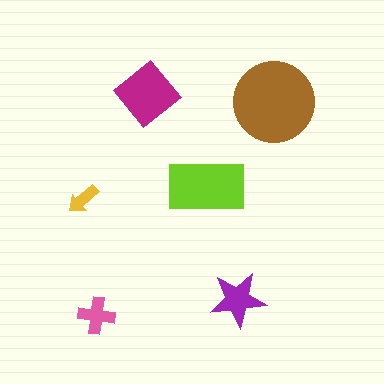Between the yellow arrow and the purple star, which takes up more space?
The purple star.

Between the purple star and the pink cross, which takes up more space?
The purple star.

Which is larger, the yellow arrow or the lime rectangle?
The lime rectangle.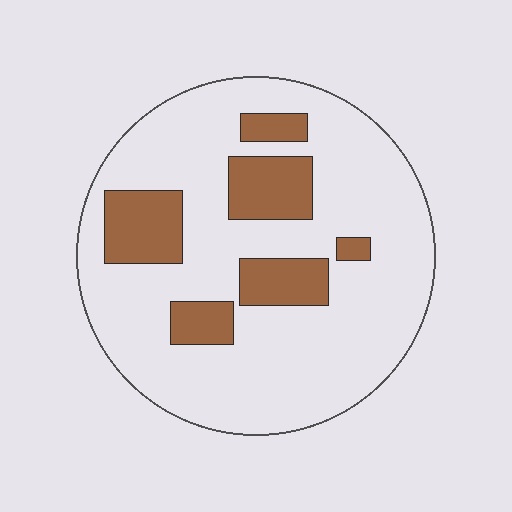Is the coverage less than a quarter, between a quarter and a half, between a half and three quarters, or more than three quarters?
Less than a quarter.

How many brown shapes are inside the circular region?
6.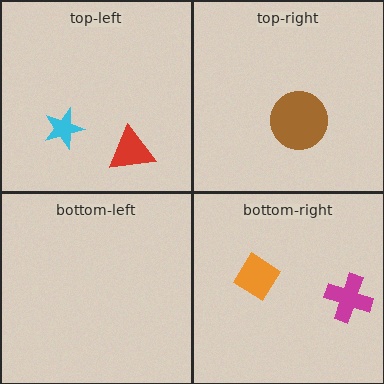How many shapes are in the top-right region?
1.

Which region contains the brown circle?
The top-right region.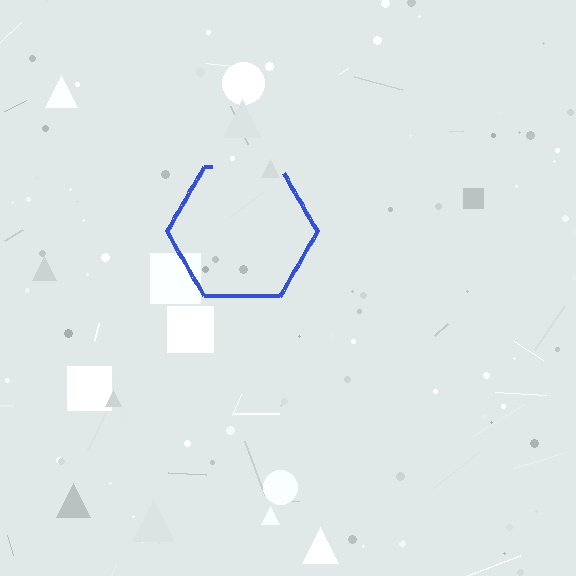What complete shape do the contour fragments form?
The contour fragments form a hexagon.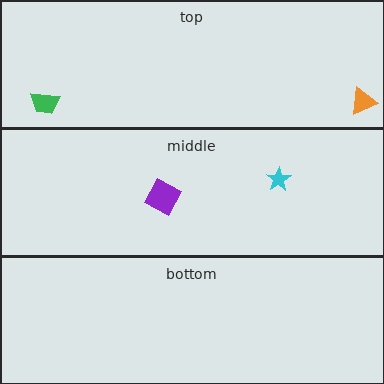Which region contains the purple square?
The middle region.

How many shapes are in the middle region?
2.